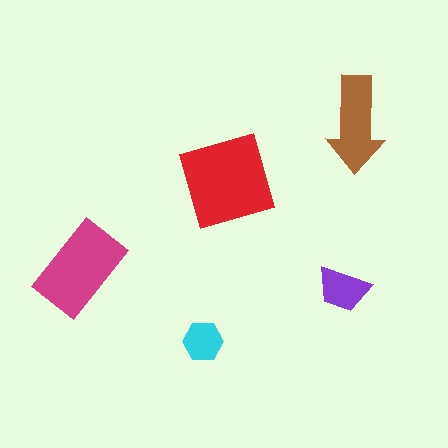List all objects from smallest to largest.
The cyan hexagon, the purple trapezoid, the brown arrow, the magenta rectangle, the red square.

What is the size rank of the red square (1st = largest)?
1st.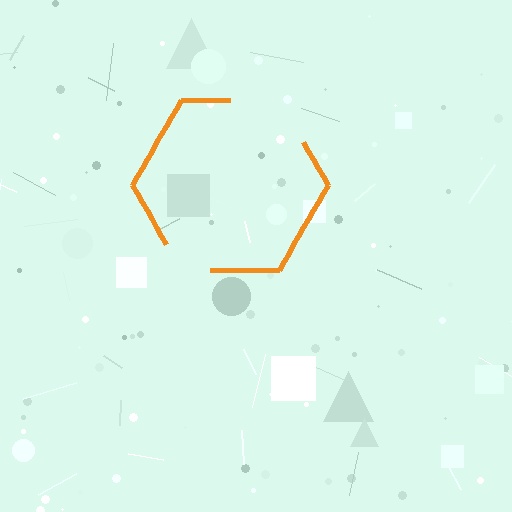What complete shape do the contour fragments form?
The contour fragments form a hexagon.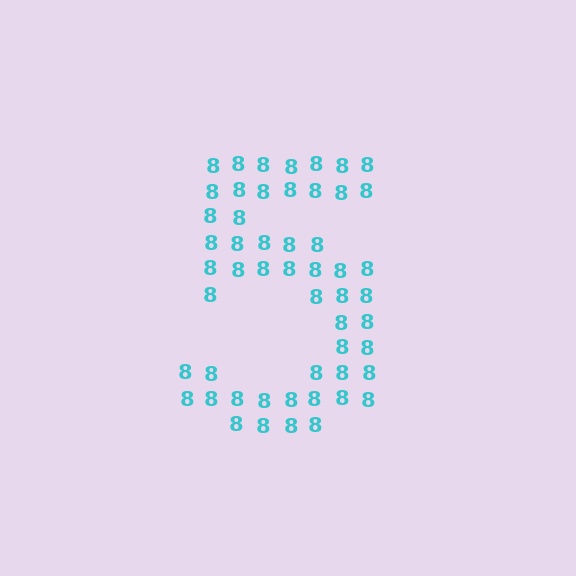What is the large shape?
The large shape is the digit 5.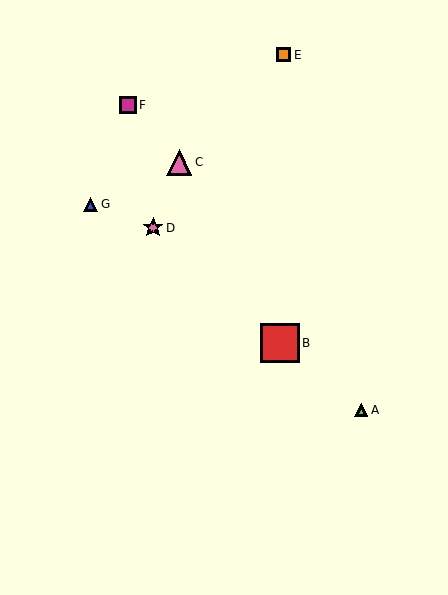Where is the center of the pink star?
The center of the pink star is at (153, 228).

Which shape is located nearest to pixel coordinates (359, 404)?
The lime triangle (labeled A) at (361, 410) is nearest to that location.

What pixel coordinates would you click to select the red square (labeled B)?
Click at (280, 343) to select the red square B.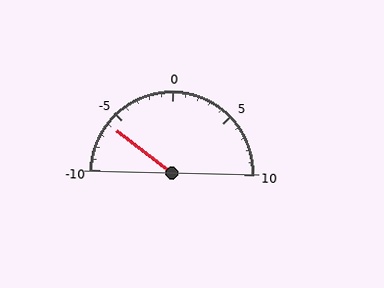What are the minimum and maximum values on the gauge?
The gauge ranges from -10 to 10.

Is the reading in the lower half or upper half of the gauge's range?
The reading is in the lower half of the range (-10 to 10).